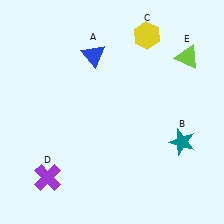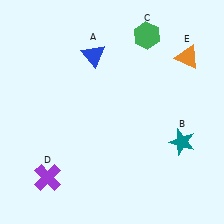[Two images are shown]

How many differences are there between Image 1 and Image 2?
There are 2 differences between the two images.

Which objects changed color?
C changed from yellow to green. E changed from lime to orange.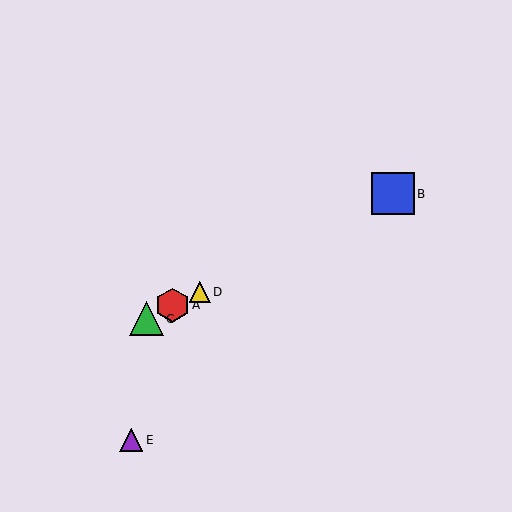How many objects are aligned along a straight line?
4 objects (A, B, C, D) are aligned along a straight line.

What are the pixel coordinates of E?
Object E is at (131, 440).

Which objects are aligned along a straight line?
Objects A, B, C, D are aligned along a straight line.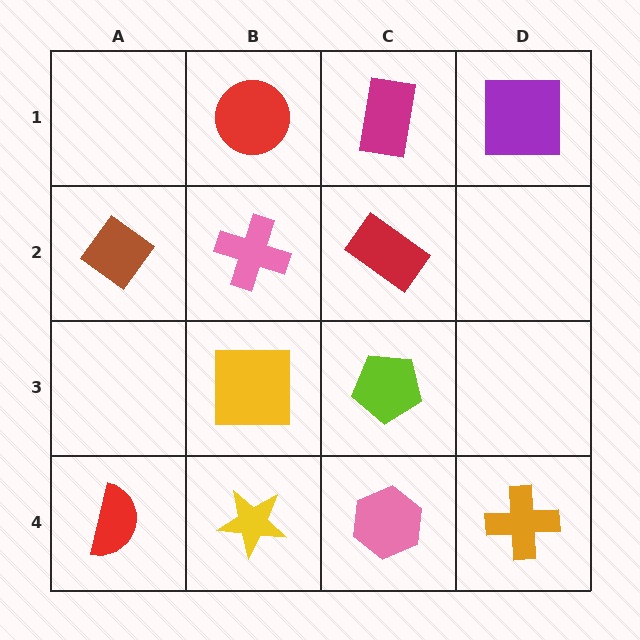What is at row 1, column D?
A purple square.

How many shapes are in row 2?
3 shapes.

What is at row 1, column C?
A magenta rectangle.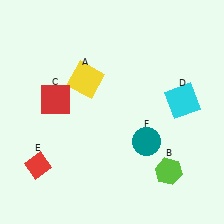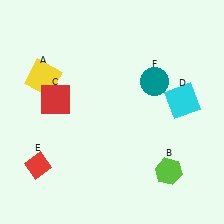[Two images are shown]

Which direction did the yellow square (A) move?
The yellow square (A) moved left.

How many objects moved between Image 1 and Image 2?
2 objects moved between the two images.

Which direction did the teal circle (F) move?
The teal circle (F) moved up.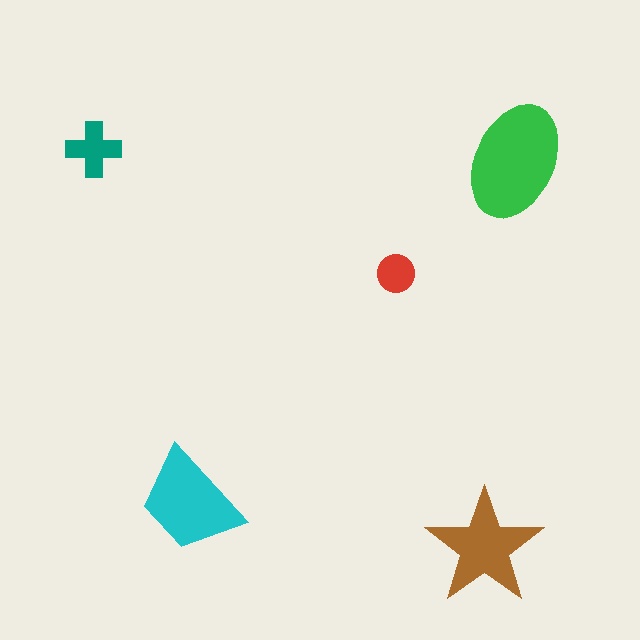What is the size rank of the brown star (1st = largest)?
3rd.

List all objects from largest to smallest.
The green ellipse, the cyan trapezoid, the brown star, the teal cross, the red circle.